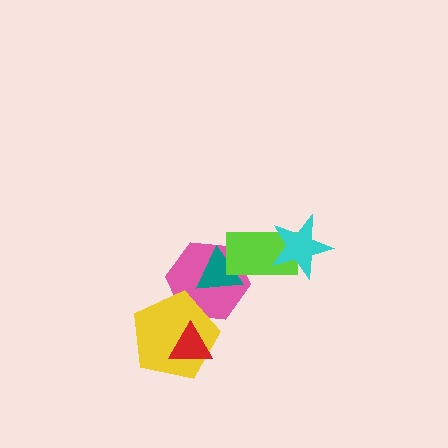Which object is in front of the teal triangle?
The lime rectangle is in front of the teal triangle.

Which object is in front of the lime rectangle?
The cyan star is in front of the lime rectangle.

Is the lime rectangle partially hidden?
Yes, it is partially covered by another shape.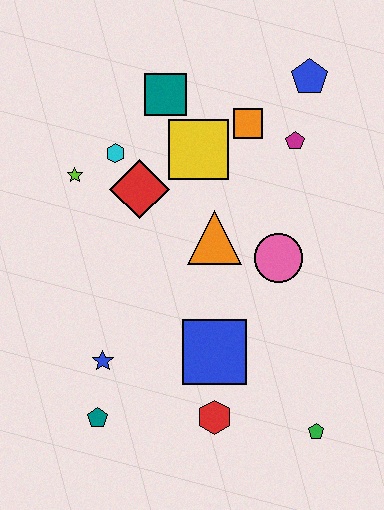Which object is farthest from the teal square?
The green pentagon is farthest from the teal square.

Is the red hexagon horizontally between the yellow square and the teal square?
No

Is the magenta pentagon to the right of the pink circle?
Yes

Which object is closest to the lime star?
The cyan hexagon is closest to the lime star.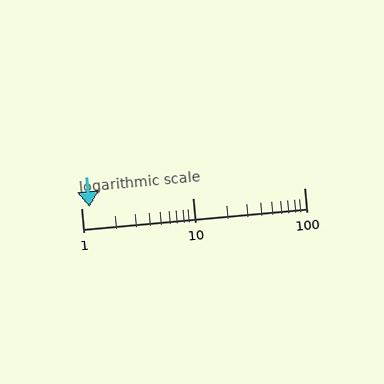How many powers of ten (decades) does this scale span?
The scale spans 2 decades, from 1 to 100.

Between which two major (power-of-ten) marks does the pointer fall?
The pointer is between 1 and 10.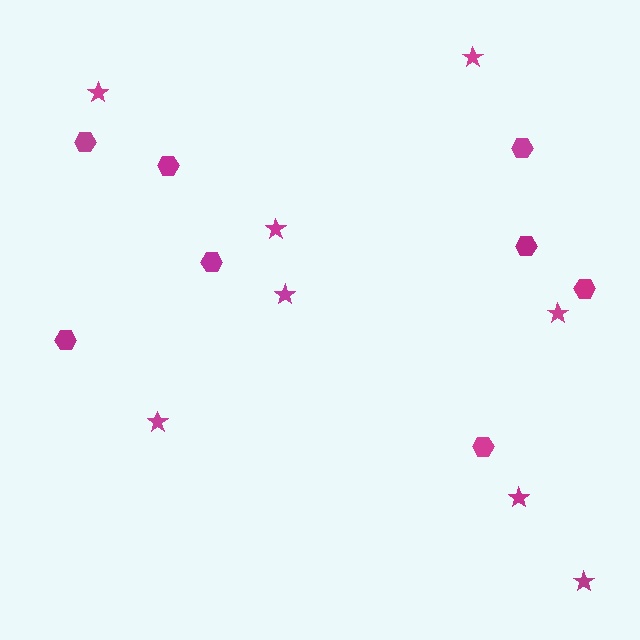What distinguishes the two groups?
There are 2 groups: one group of hexagons (8) and one group of stars (8).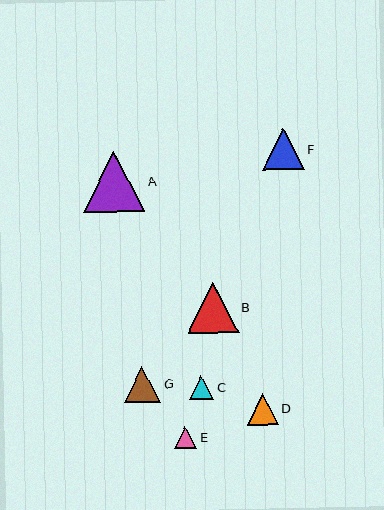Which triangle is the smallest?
Triangle E is the smallest with a size of approximately 22 pixels.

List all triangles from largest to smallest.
From largest to smallest: A, B, F, G, D, C, E.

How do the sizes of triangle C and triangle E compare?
Triangle C and triangle E are approximately the same size.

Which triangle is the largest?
Triangle A is the largest with a size of approximately 61 pixels.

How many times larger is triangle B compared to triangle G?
Triangle B is approximately 1.4 times the size of triangle G.